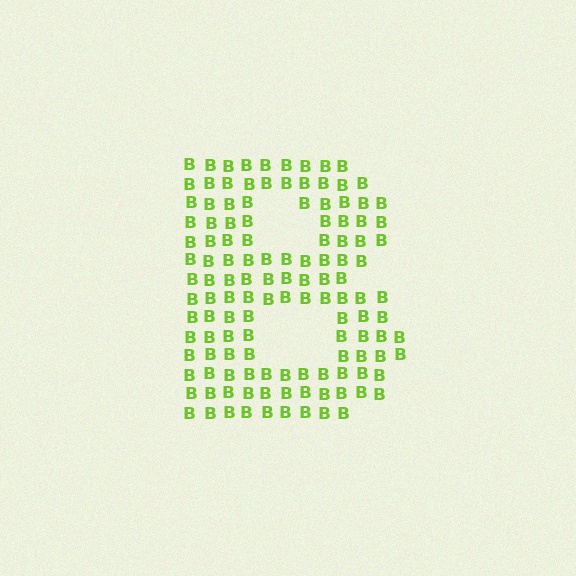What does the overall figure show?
The overall figure shows the letter B.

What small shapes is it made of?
It is made of small letter B's.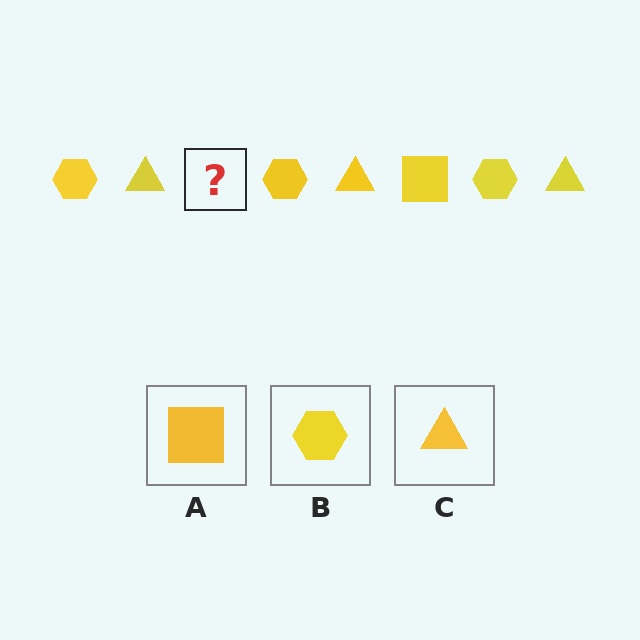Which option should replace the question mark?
Option A.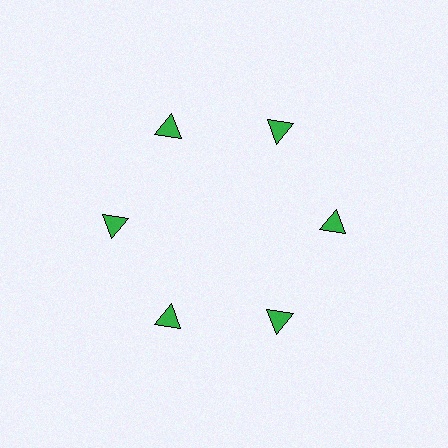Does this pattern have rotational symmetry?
Yes, this pattern has 6-fold rotational symmetry. It looks the same after rotating 60 degrees around the center.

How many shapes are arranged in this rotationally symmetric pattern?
There are 6 shapes, arranged in 6 groups of 1.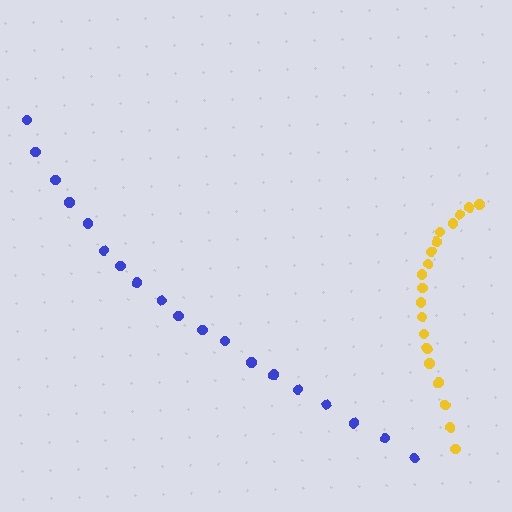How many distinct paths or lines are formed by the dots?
There are 2 distinct paths.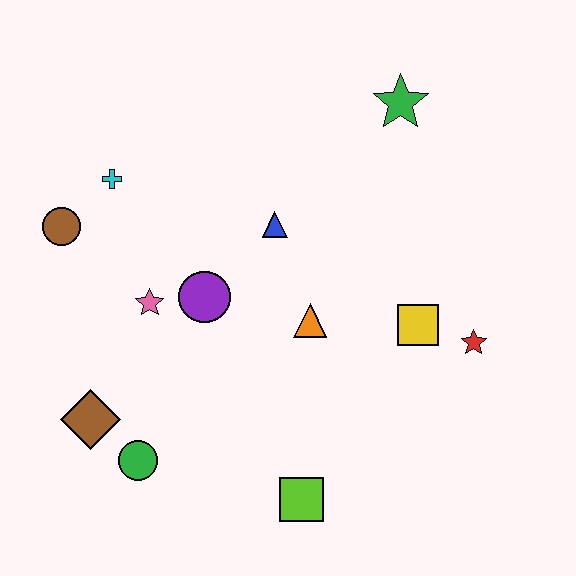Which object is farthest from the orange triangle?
The brown circle is farthest from the orange triangle.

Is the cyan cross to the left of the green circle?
Yes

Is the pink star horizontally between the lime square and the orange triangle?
No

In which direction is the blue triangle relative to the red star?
The blue triangle is to the left of the red star.